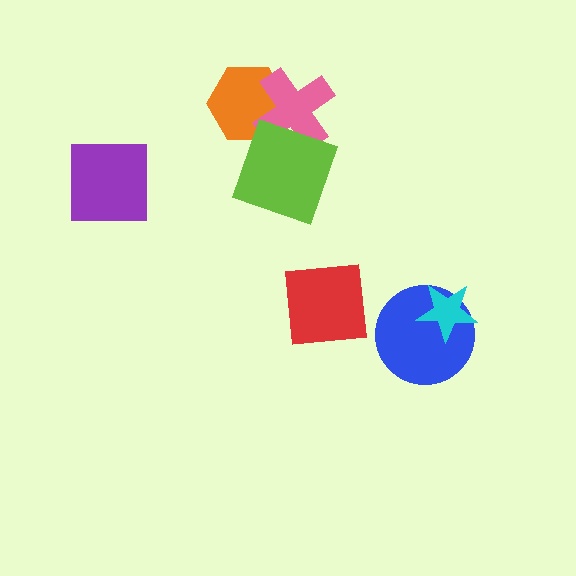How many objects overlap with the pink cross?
2 objects overlap with the pink cross.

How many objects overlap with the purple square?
0 objects overlap with the purple square.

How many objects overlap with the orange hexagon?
1 object overlaps with the orange hexagon.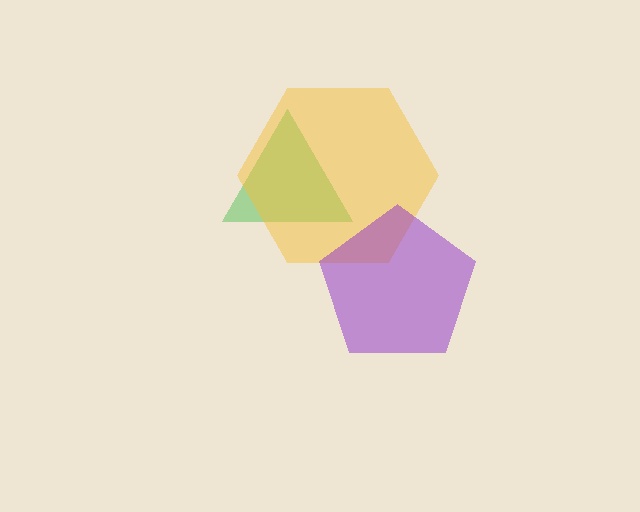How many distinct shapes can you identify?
There are 3 distinct shapes: a green triangle, a yellow hexagon, a purple pentagon.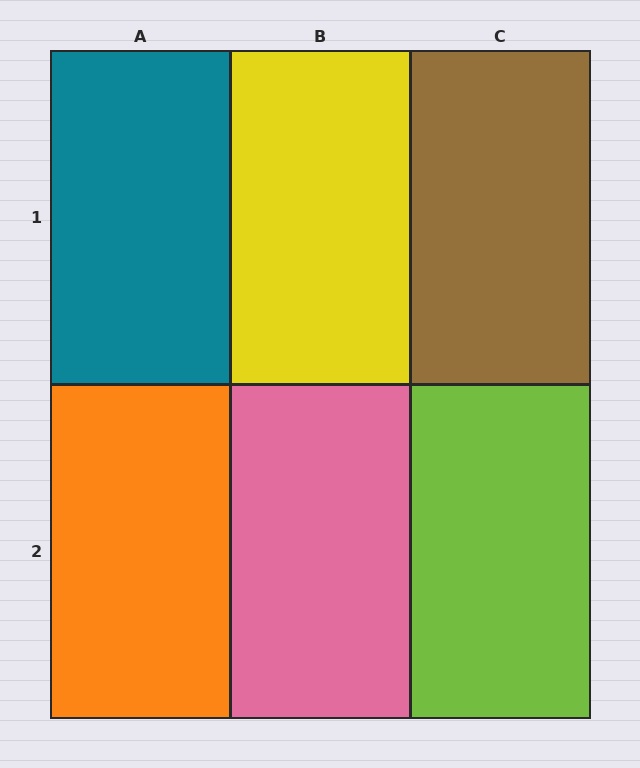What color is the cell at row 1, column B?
Yellow.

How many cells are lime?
1 cell is lime.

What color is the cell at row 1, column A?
Teal.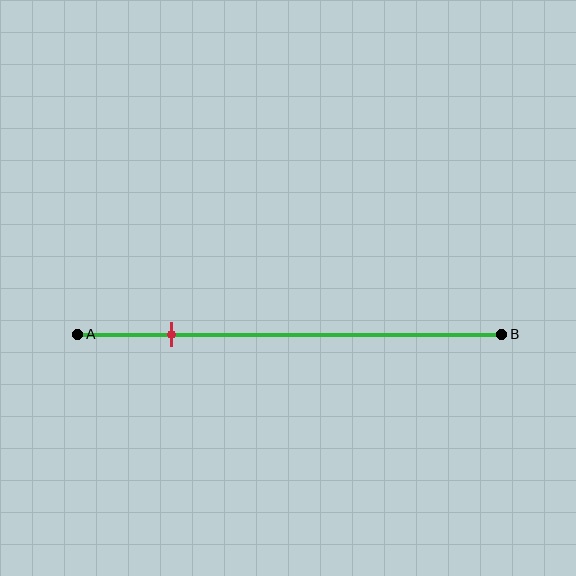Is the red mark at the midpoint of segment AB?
No, the mark is at about 20% from A, not at the 50% midpoint.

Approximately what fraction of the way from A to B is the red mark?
The red mark is approximately 20% of the way from A to B.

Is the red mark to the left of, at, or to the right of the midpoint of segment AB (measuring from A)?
The red mark is to the left of the midpoint of segment AB.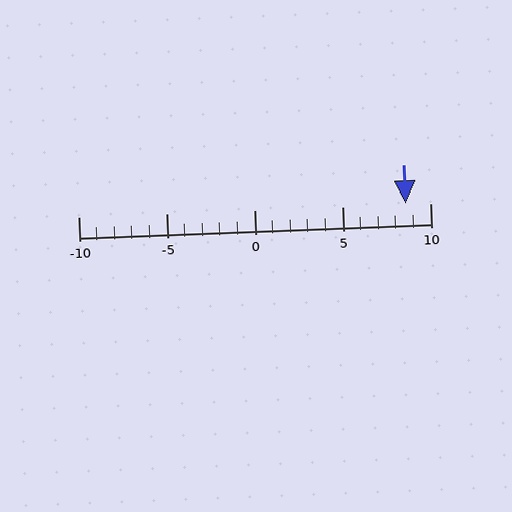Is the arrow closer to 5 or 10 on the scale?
The arrow is closer to 10.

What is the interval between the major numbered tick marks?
The major tick marks are spaced 5 units apart.